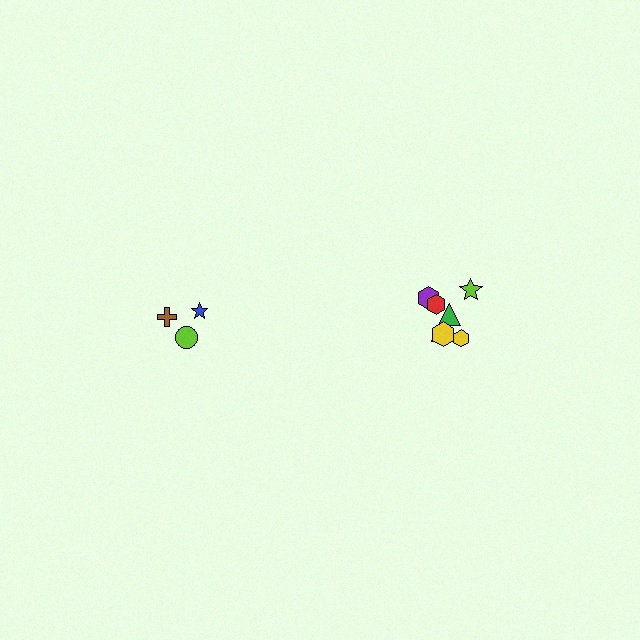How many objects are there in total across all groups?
There are 10 objects.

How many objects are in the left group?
There are 3 objects.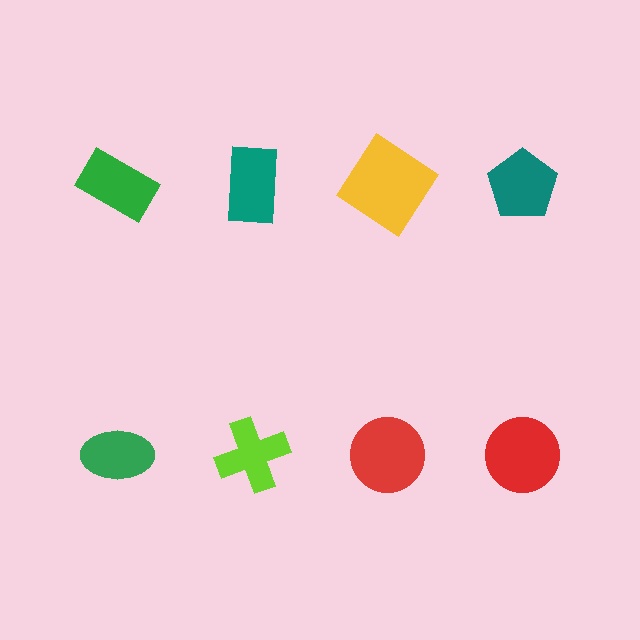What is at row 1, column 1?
A green rectangle.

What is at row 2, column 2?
A lime cross.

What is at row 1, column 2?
A teal rectangle.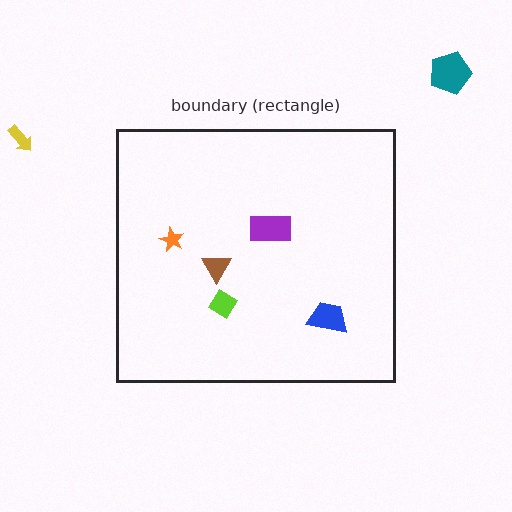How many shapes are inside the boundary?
5 inside, 2 outside.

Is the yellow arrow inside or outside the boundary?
Outside.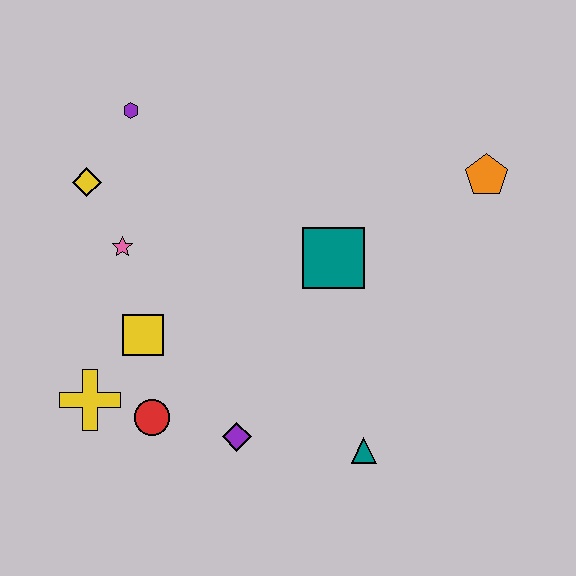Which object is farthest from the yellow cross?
The orange pentagon is farthest from the yellow cross.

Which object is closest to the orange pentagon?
The teal square is closest to the orange pentagon.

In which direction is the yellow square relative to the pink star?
The yellow square is below the pink star.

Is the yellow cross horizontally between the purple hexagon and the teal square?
No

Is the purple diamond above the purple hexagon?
No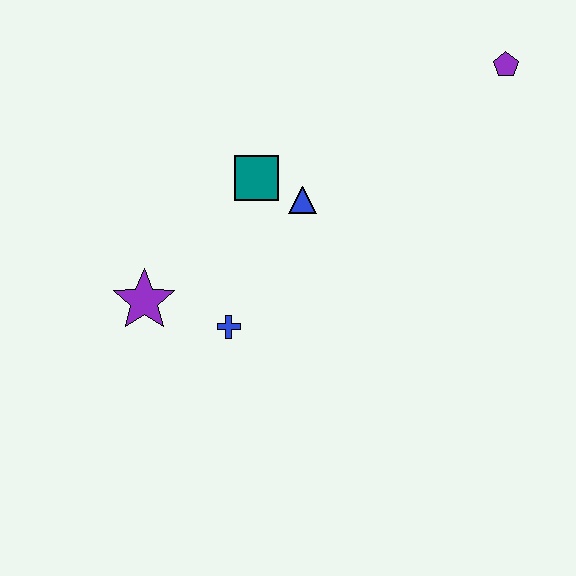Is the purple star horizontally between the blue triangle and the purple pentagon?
No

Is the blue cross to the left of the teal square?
Yes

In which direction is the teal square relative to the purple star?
The teal square is above the purple star.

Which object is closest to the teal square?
The blue triangle is closest to the teal square.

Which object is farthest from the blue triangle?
The purple pentagon is farthest from the blue triangle.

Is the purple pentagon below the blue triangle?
No